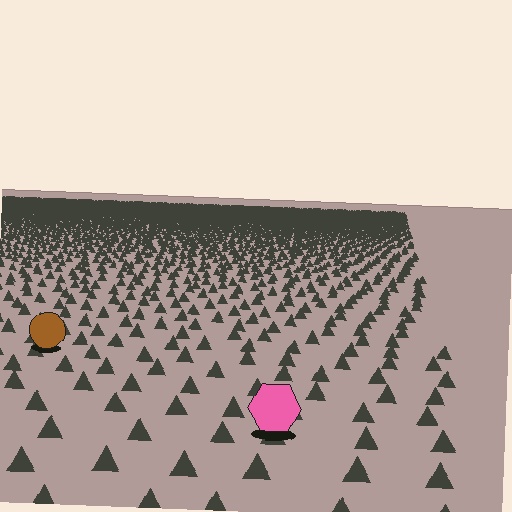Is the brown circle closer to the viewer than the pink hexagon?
No. The pink hexagon is closer — you can tell from the texture gradient: the ground texture is coarser near it.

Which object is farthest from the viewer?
The brown circle is farthest from the viewer. It appears smaller and the ground texture around it is denser.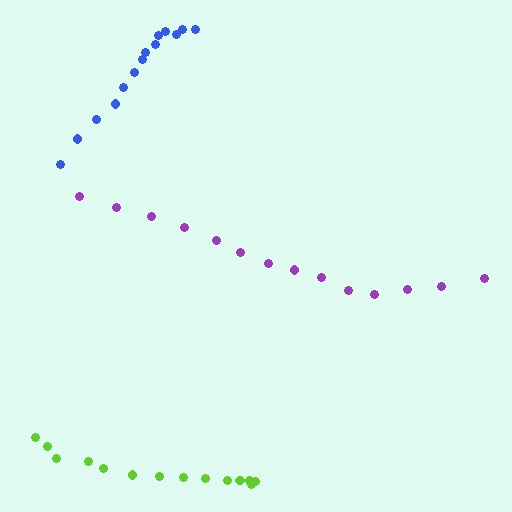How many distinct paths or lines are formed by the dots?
There are 3 distinct paths.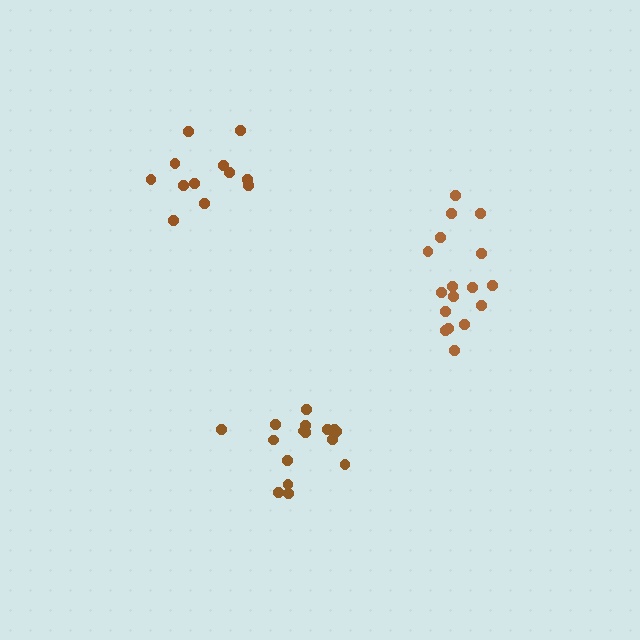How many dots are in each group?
Group 1: 12 dots, Group 2: 17 dots, Group 3: 16 dots (45 total).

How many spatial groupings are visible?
There are 3 spatial groupings.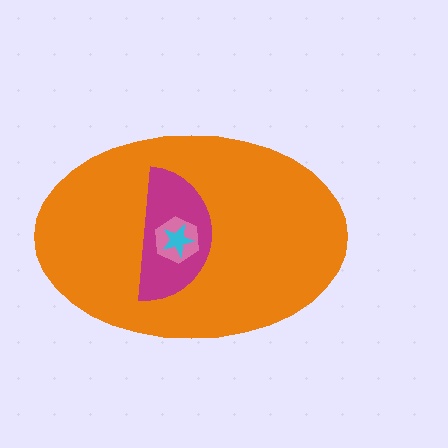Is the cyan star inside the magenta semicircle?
Yes.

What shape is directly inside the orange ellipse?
The magenta semicircle.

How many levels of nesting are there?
4.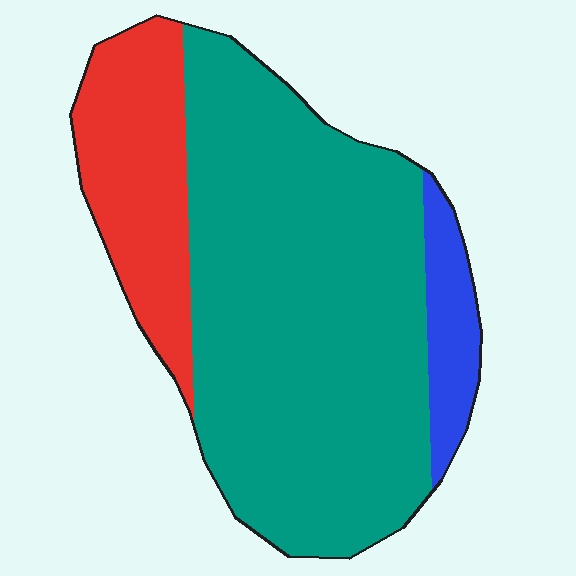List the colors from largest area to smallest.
From largest to smallest: teal, red, blue.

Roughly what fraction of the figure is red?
Red takes up between a sixth and a third of the figure.